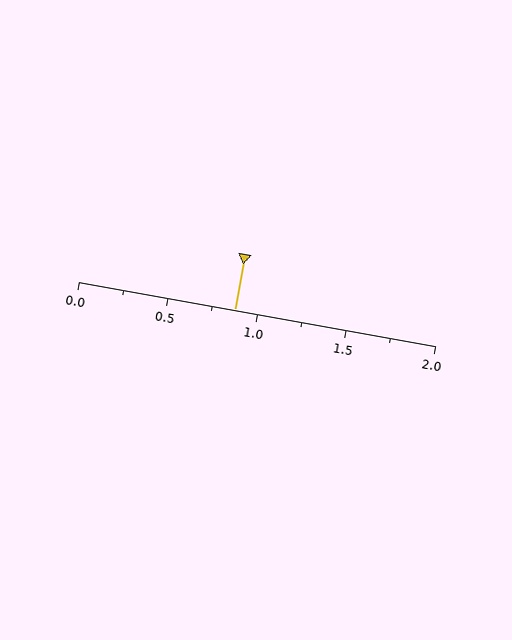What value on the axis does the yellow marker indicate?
The marker indicates approximately 0.88.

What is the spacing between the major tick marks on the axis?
The major ticks are spaced 0.5 apart.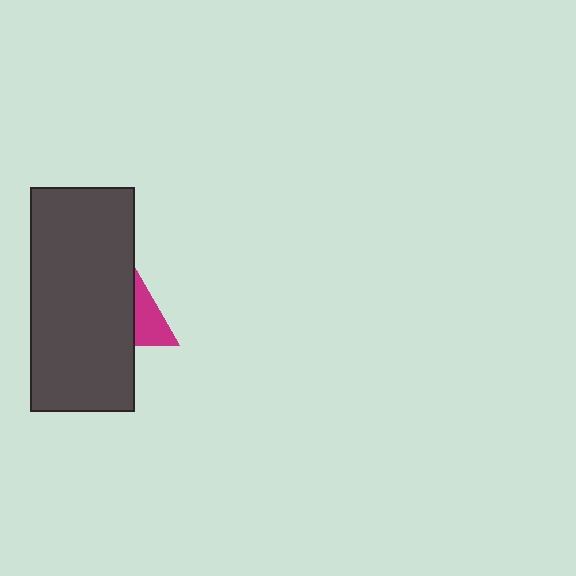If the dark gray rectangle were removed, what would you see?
You would see the complete magenta triangle.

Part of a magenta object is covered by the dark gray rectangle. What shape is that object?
It is a triangle.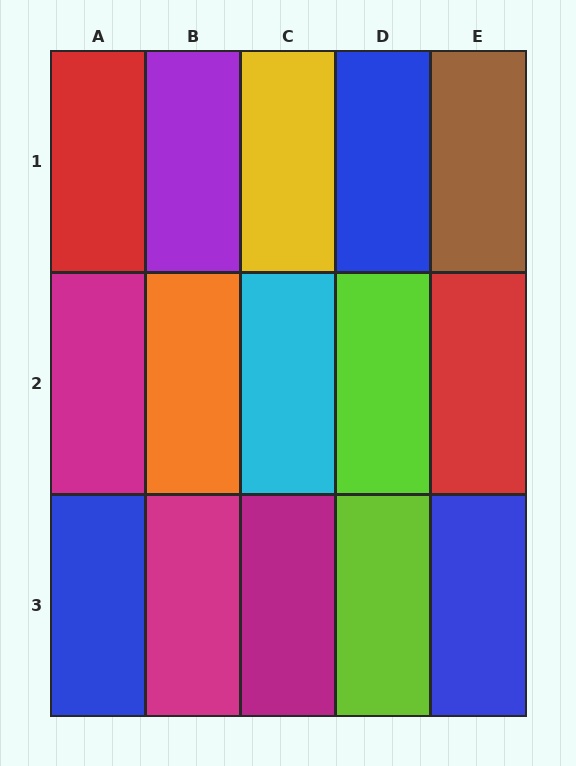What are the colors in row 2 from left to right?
Magenta, orange, cyan, lime, red.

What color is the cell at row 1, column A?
Red.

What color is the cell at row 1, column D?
Blue.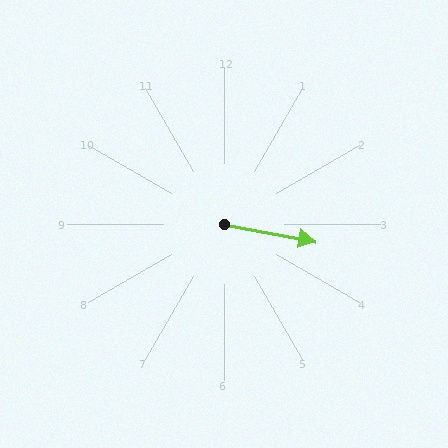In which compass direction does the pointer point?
East.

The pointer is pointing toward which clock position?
Roughly 3 o'clock.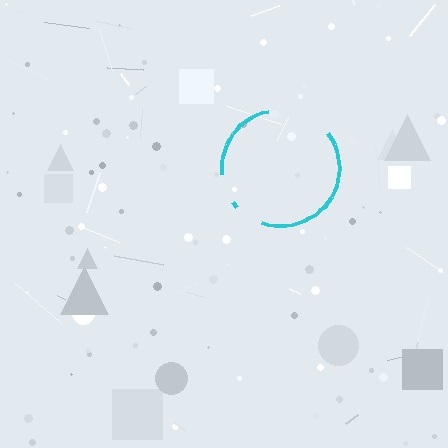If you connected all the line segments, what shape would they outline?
They would outline a circle.